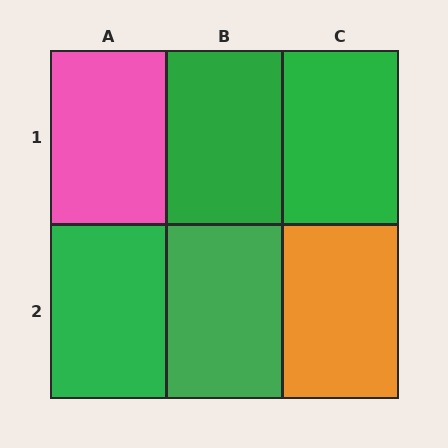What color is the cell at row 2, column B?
Green.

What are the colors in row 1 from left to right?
Pink, green, green.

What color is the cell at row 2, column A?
Green.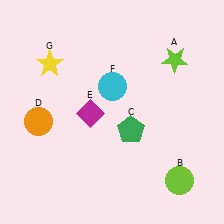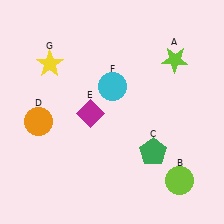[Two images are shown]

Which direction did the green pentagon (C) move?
The green pentagon (C) moved right.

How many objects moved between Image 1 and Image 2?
1 object moved between the two images.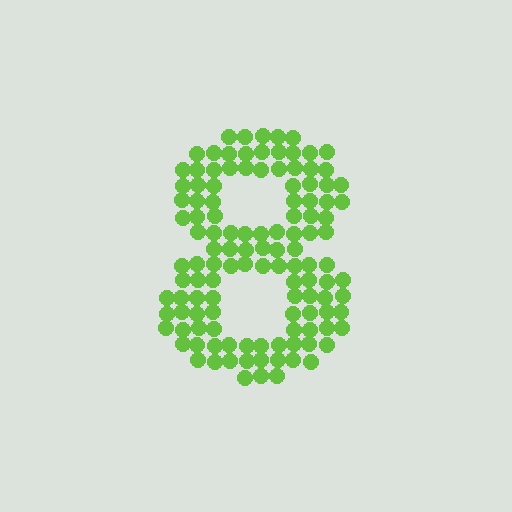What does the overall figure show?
The overall figure shows the digit 8.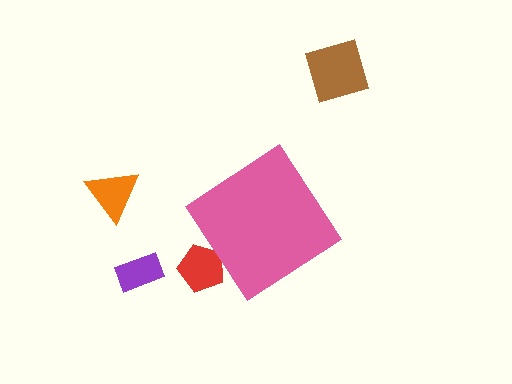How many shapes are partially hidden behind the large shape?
1 shape is partially hidden.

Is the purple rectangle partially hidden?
No, the purple rectangle is fully visible.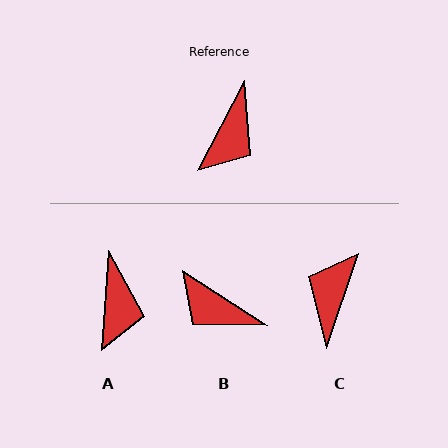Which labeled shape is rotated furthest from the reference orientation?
C, about 171 degrees away.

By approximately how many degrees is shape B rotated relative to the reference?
Approximately 95 degrees clockwise.